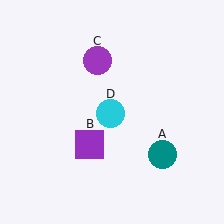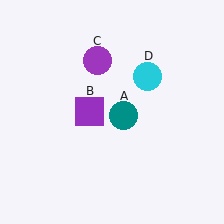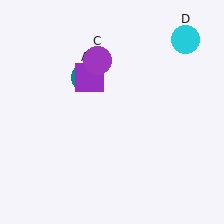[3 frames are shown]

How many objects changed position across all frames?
3 objects changed position: teal circle (object A), purple square (object B), cyan circle (object D).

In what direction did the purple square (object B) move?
The purple square (object B) moved up.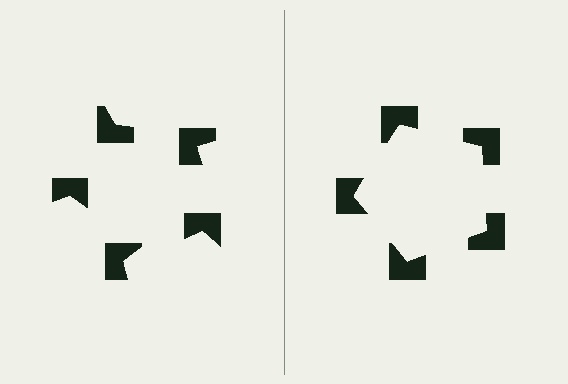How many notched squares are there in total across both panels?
10 — 5 on each side.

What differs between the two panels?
The notched squares are positioned identically on both sides; only the wedge orientations differ. On the right they align to a pentagon; on the left they are misaligned.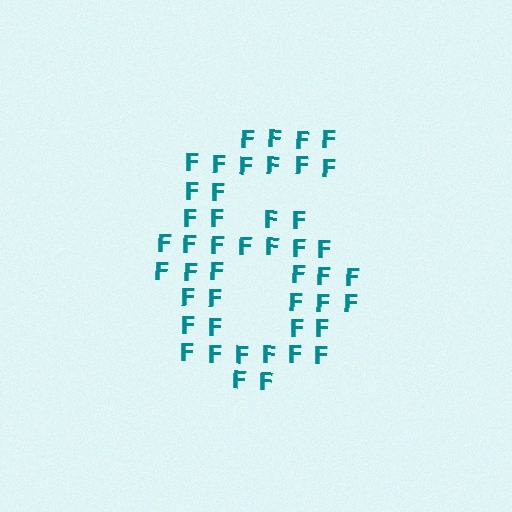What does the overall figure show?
The overall figure shows the digit 6.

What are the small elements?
The small elements are letter F's.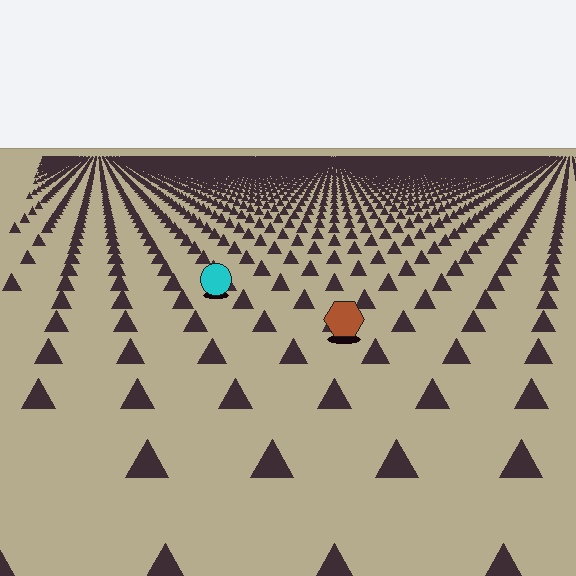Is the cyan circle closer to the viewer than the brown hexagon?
No. The brown hexagon is closer — you can tell from the texture gradient: the ground texture is coarser near it.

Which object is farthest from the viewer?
The cyan circle is farthest from the viewer. It appears smaller and the ground texture around it is denser.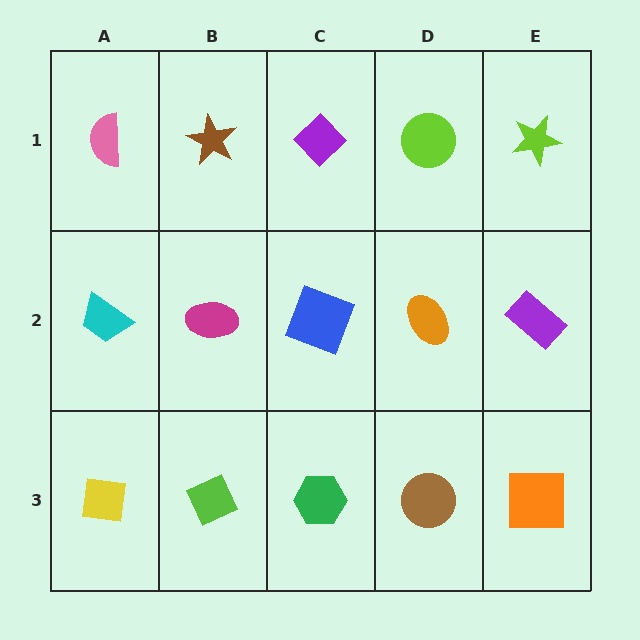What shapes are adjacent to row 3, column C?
A blue square (row 2, column C), a lime diamond (row 3, column B), a brown circle (row 3, column D).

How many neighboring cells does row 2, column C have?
4.